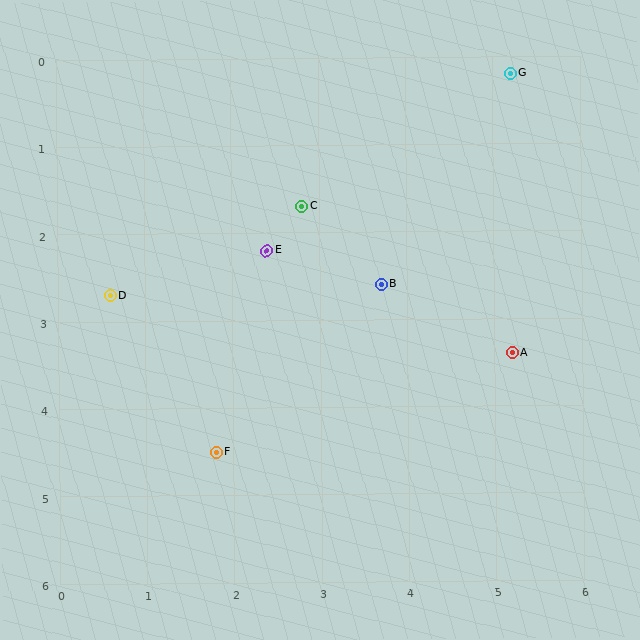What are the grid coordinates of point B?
Point B is at approximately (3.7, 2.6).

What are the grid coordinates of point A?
Point A is at approximately (5.2, 3.4).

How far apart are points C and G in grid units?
Points C and G are about 2.8 grid units apart.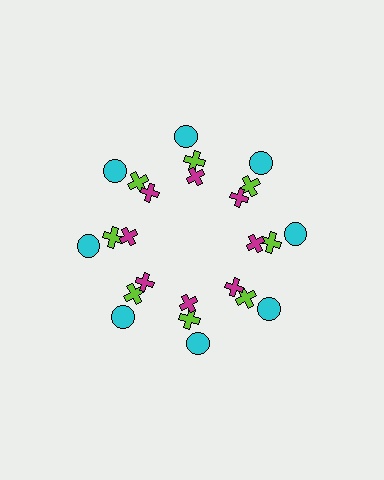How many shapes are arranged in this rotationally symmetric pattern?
There are 24 shapes, arranged in 8 groups of 3.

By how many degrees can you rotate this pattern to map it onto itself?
The pattern maps onto itself every 45 degrees of rotation.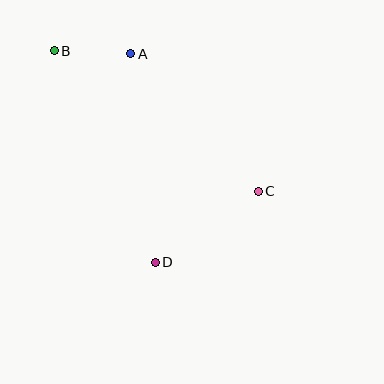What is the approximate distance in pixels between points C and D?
The distance between C and D is approximately 125 pixels.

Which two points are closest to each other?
Points A and B are closest to each other.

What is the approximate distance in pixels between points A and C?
The distance between A and C is approximately 188 pixels.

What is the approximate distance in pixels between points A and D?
The distance between A and D is approximately 210 pixels.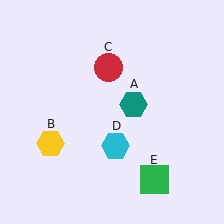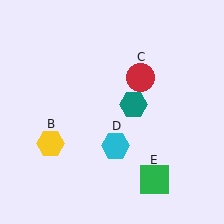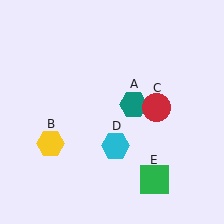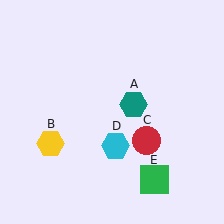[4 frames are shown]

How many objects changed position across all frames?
1 object changed position: red circle (object C).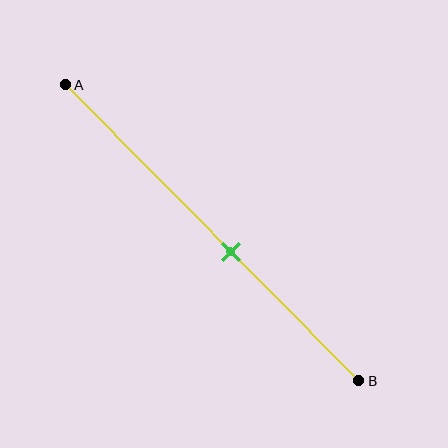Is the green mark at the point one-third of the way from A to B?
No, the mark is at about 55% from A, not at the 33% one-third point.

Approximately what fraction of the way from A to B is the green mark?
The green mark is approximately 55% of the way from A to B.